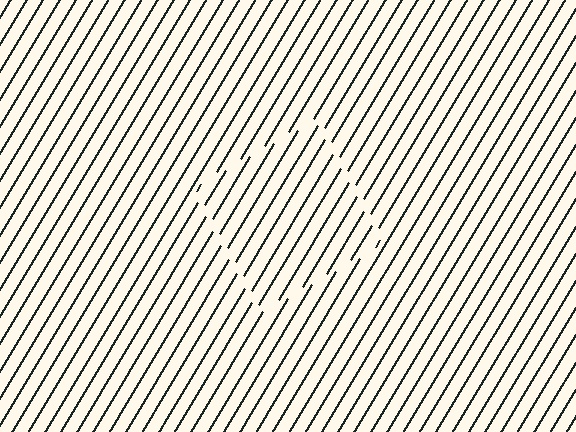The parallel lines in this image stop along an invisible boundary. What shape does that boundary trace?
An illusory square. The interior of the shape contains the same grating, shifted by half a period — the contour is defined by the phase discontinuity where line-ends from the inner and outer gratings abut.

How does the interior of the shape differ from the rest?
The interior of the shape contains the same grating, shifted by half a period — the contour is defined by the phase discontinuity where line-ends from the inner and outer gratings abut.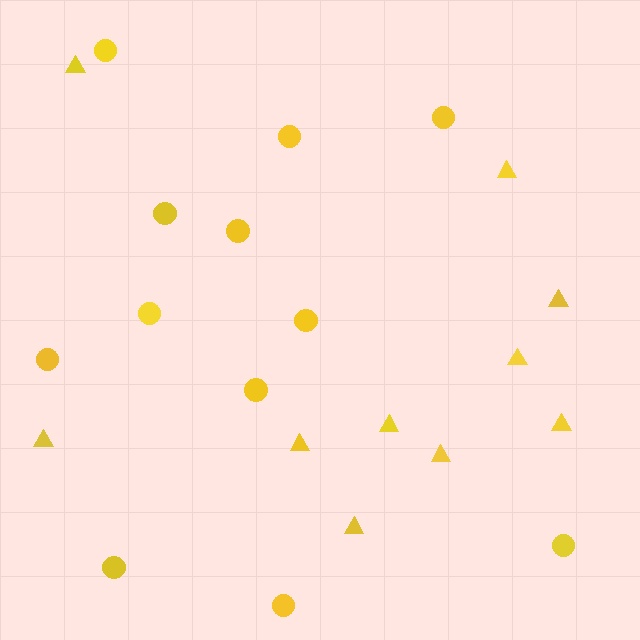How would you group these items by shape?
There are 2 groups: one group of circles (12) and one group of triangles (10).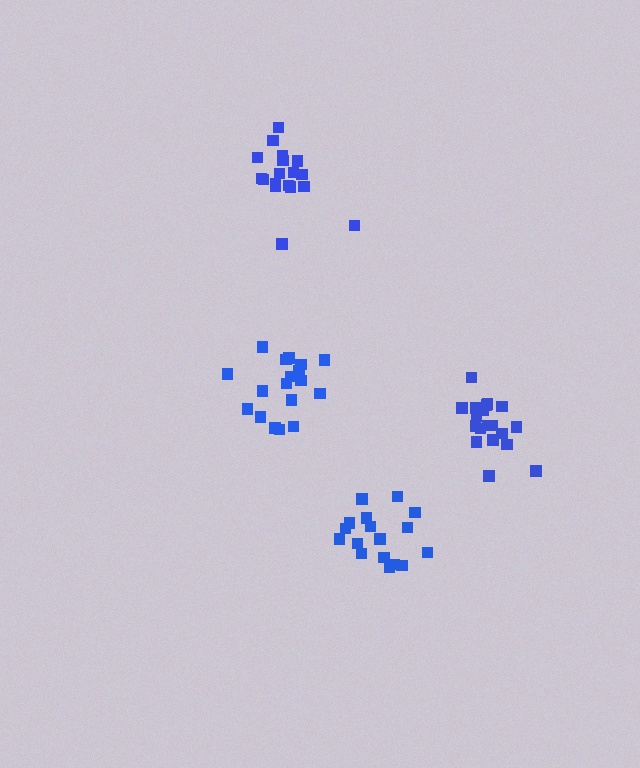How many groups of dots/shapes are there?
There are 4 groups.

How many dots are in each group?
Group 1: 19 dots, Group 2: 18 dots, Group 3: 18 dots, Group 4: 17 dots (72 total).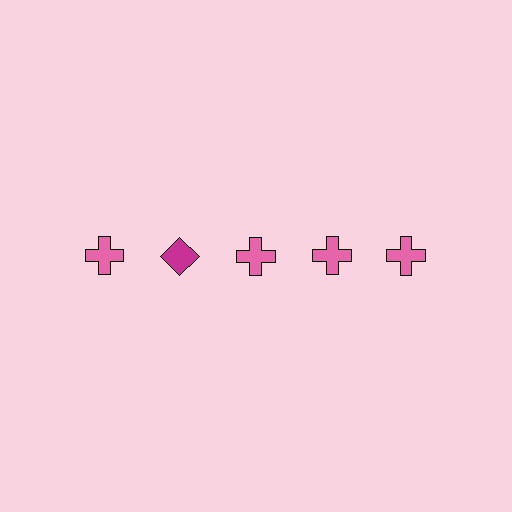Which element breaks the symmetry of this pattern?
The magenta diamond in the top row, second from left column breaks the symmetry. All other shapes are pink crosses.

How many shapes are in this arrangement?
There are 5 shapes arranged in a grid pattern.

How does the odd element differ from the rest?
It differs in both color (magenta instead of pink) and shape (diamond instead of cross).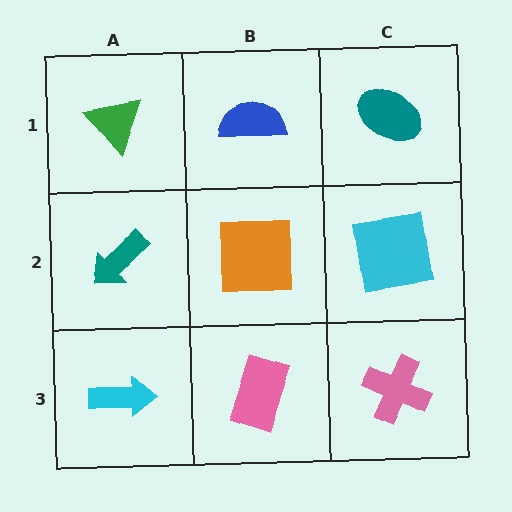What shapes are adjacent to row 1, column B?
An orange square (row 2, column B), a green triangle (row 1, column A), a teal ellipse (row 1, column C).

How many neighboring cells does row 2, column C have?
3.